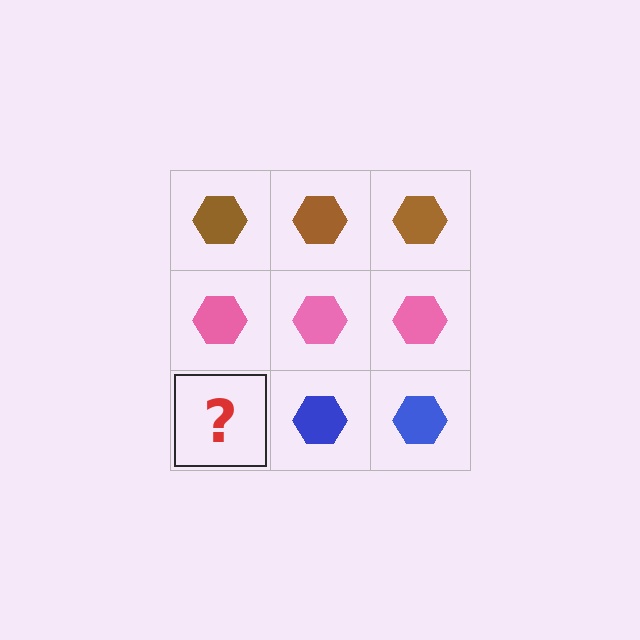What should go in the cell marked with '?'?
The missing cell should contain a blue hexagon.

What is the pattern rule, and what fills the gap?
The rule is that each row has a consistent color. The gap should be filled with a blue hexagon.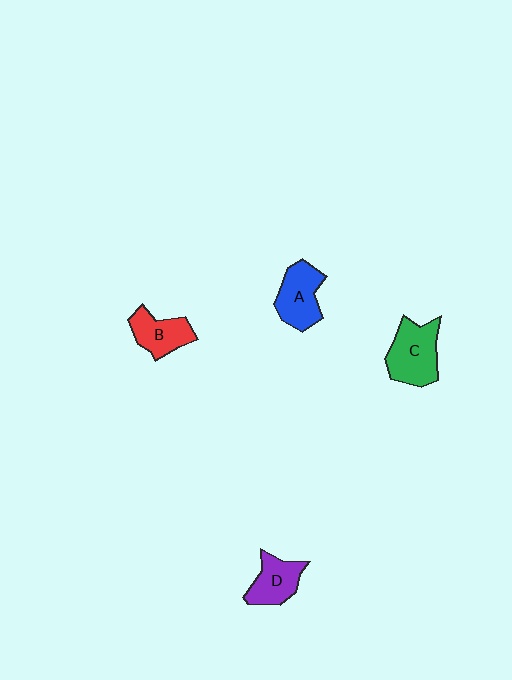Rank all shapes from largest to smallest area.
From largest to smallest: C (green), A (blue), B (red), D (purple).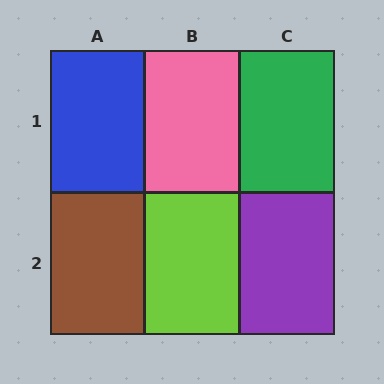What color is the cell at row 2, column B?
Lime.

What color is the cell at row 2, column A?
Brown.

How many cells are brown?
1 cell is brown.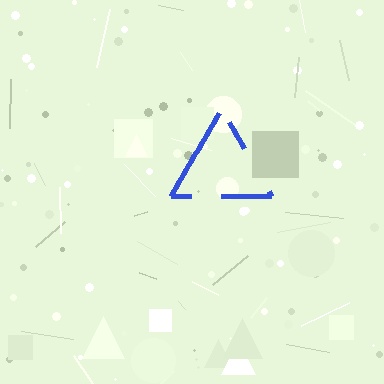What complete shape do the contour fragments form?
The contour fragments form a triangle.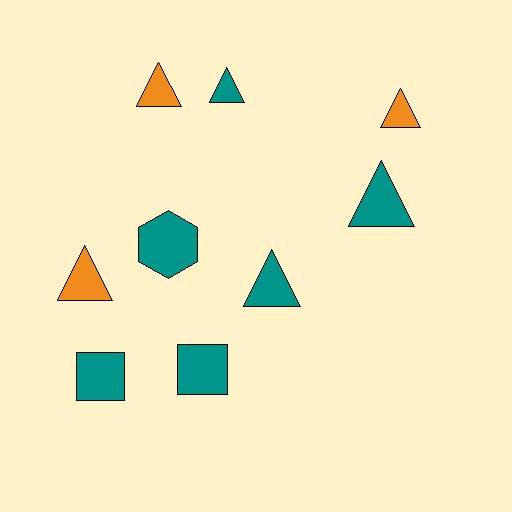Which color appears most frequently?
Teal, with 6 objects.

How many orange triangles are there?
There are 3 orange triangles.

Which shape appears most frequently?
Triangle, with 6 objects.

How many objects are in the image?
There are 9 objects.